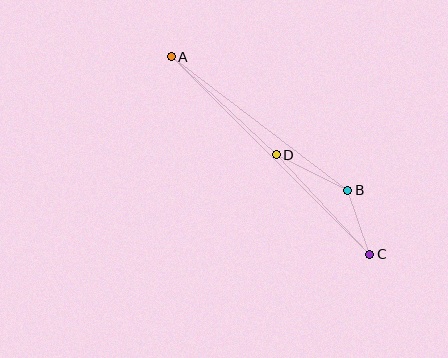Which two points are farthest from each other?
Points A and C are farthest from each other.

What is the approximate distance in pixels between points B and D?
The distance between B and D is approximately 80 pixels.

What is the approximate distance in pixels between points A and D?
The distance between A and D is approximately 144 pixels.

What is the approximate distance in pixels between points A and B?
The distance between A and B is approximately 221 pixels.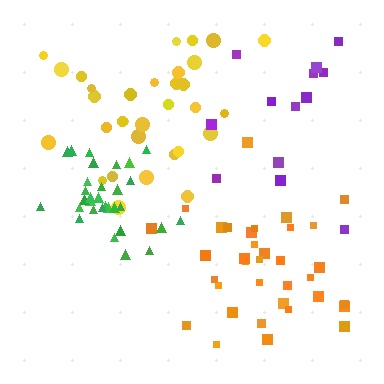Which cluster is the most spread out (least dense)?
Purple.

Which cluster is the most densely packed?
Green.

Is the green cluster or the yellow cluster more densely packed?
Green.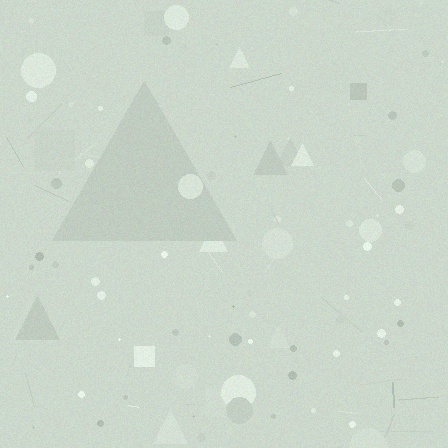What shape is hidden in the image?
A triangle is hidden in the image.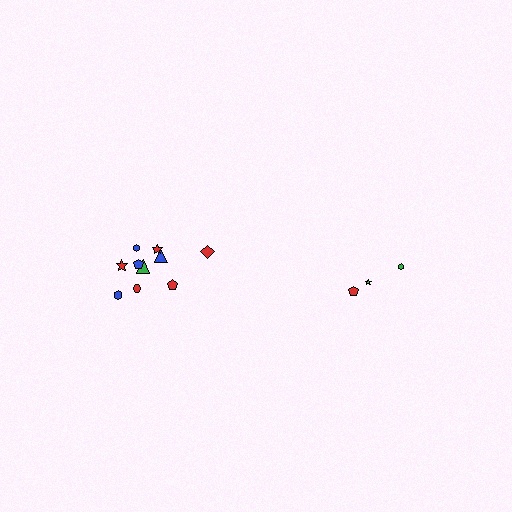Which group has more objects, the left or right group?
The left group.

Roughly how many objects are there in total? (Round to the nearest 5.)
Roughly 15 objects in total.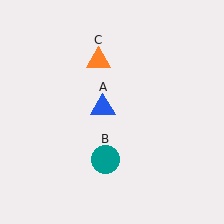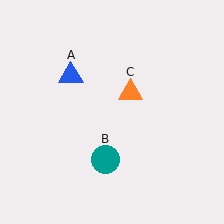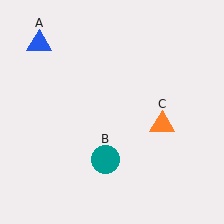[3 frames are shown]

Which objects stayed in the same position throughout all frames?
Teal circle (object B) remained stationary.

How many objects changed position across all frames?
2 objects changed position: blue triangle (object A), orange triangle (object C).